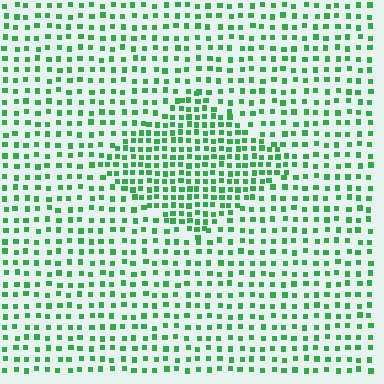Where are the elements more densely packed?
The elements are more densely packed inside the diamond boundary.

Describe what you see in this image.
The image contains small green elements arranged at two different densities. A diamond-shaped region is visible where the elements are more densely packed than the surrounding area.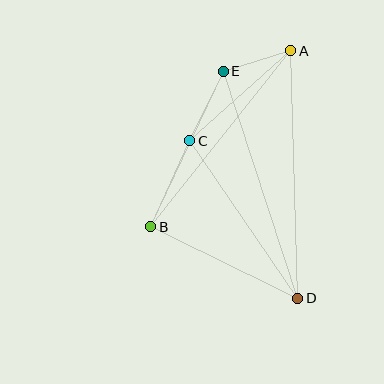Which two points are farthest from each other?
Points A and D are farthest from each other.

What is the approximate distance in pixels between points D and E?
The distance between D and E is approximately 239 pixels.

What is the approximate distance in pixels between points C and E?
The distance between C and E is approximately 77 pixels.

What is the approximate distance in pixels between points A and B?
The distance between A and B is approximately 225 pixels.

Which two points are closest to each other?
Points A and E are closest to each other.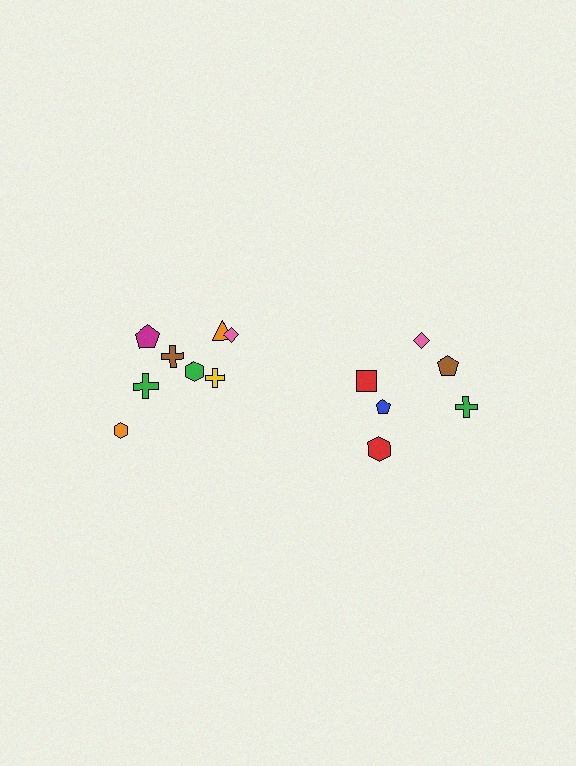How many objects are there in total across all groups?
There are 14 objects.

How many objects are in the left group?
There are 8 objects.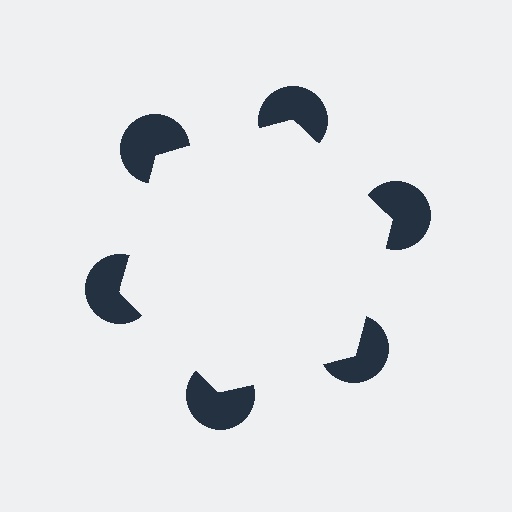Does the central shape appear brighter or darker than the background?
It typically appears slightly brighter than the background, even though no actual brightness change is drawn.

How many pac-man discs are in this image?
There are 6 — one at each vertex of the illusory hexagon.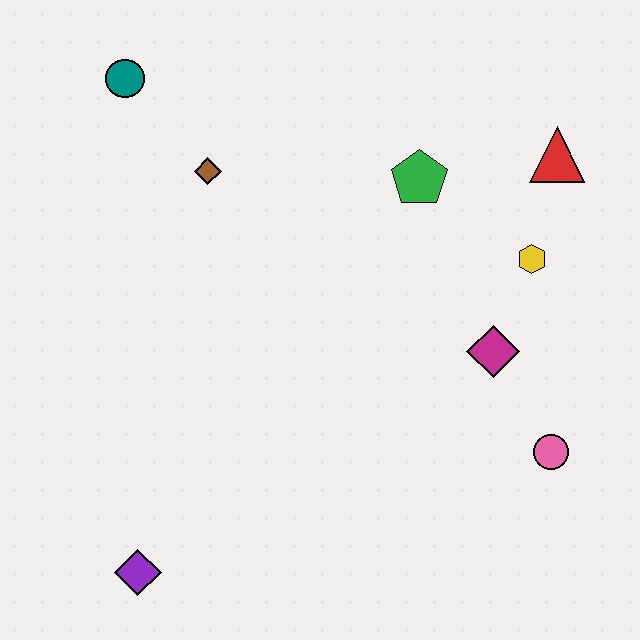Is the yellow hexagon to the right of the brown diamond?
Yes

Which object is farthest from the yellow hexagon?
The purple diamond is farthest from the yellow hexagon.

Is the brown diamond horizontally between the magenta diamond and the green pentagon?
No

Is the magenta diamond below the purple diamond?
No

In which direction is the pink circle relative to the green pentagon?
The pink circle is below the green pentagon.